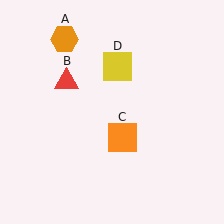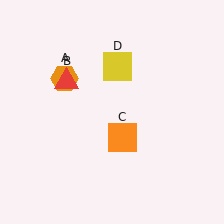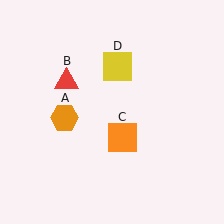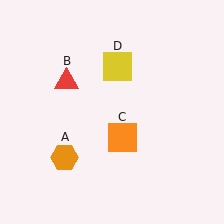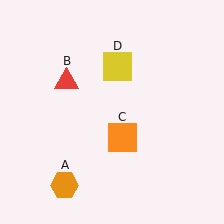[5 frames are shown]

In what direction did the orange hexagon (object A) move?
The orange hexagon (object A) moved down.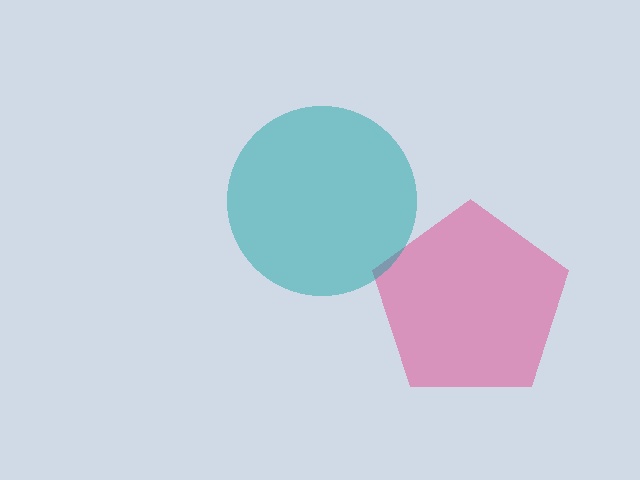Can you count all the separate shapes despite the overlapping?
Yes, there are 2 separate shapes.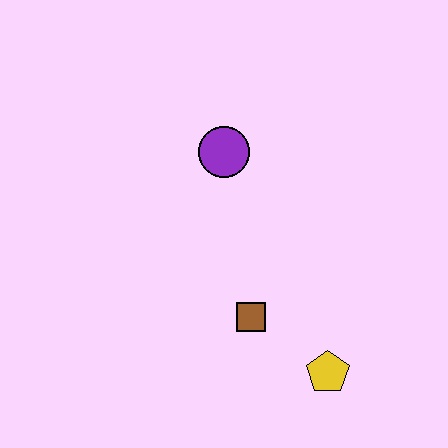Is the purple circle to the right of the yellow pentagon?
No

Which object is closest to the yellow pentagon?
The brown square is closest to the yellow pentagon.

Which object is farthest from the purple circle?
The yellow pentagon is farthest from the purple circle.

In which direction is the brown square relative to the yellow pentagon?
The brown square is to the left of the yellow pentagon.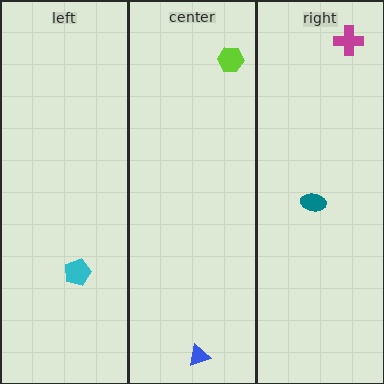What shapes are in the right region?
The teal ellipse, the magenta cross.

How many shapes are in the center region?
2.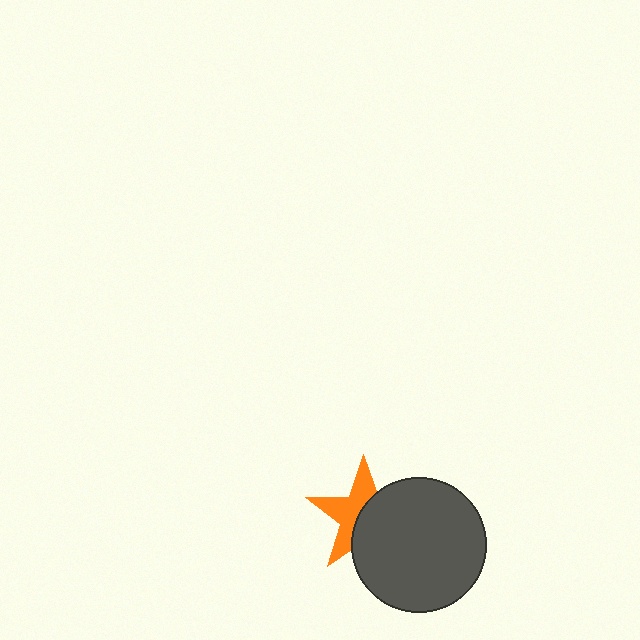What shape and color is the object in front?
The object in front is a dark gray circle.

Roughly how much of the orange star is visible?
About half of it is visible (roughly 49%).